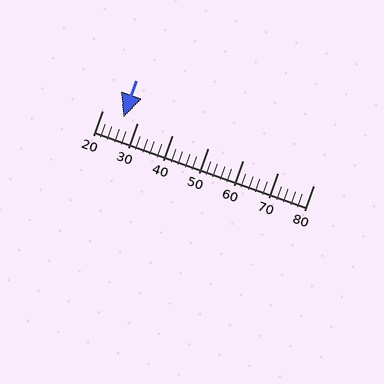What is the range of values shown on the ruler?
The ruler shows values from 20 to 80.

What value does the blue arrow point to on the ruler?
The blue arrow points to approximately 26.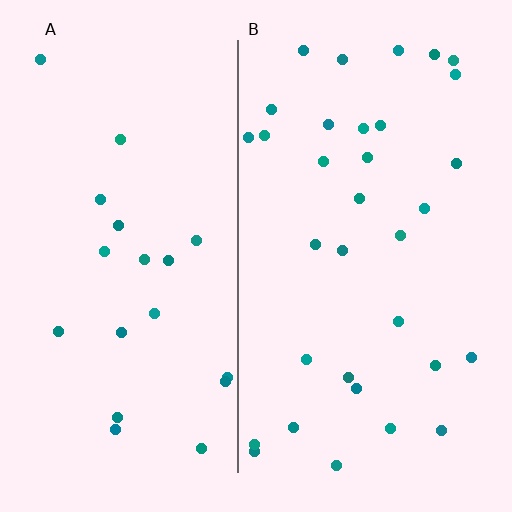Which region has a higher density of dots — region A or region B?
B (the right).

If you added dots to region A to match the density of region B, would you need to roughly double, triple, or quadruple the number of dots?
Approximately double.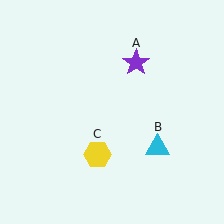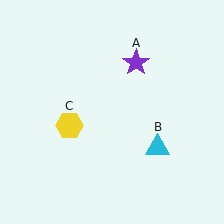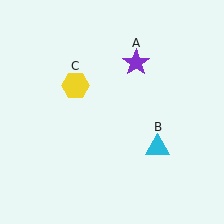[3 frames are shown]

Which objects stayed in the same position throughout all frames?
Purple star (object A) and cyan triangle (object B) remained stationary.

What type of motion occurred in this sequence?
The yellow hexagon (object C) rotated clockwise around the center of the scene.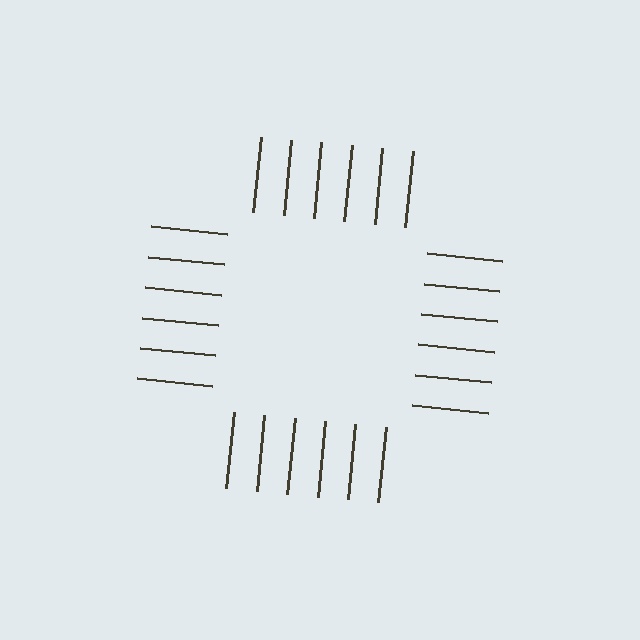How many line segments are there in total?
24 — 6 along each of the 4 edges.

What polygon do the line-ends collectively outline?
An illusory square — the line segments terminate on its edges but no continuous stroke is drawn.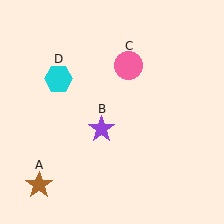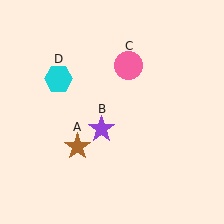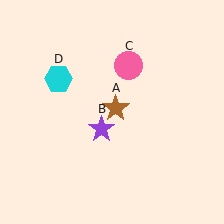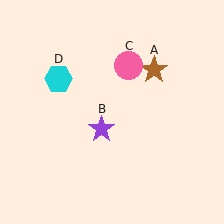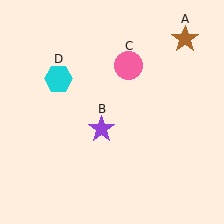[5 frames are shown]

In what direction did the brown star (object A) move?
The brown star (object A) moved up and to the right.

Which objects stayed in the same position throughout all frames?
Purple star (object B) and pink circle (object C) and cyan hexagon (object D) remained stationary.